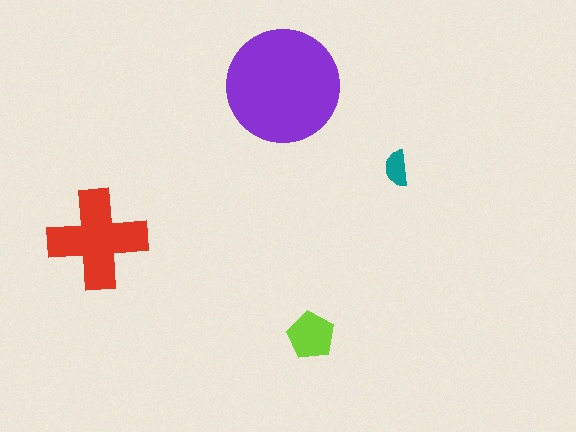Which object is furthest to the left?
The red cross is leftmost.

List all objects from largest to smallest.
The purple circle, the red cross, the lime pentagon, the teal semicircle.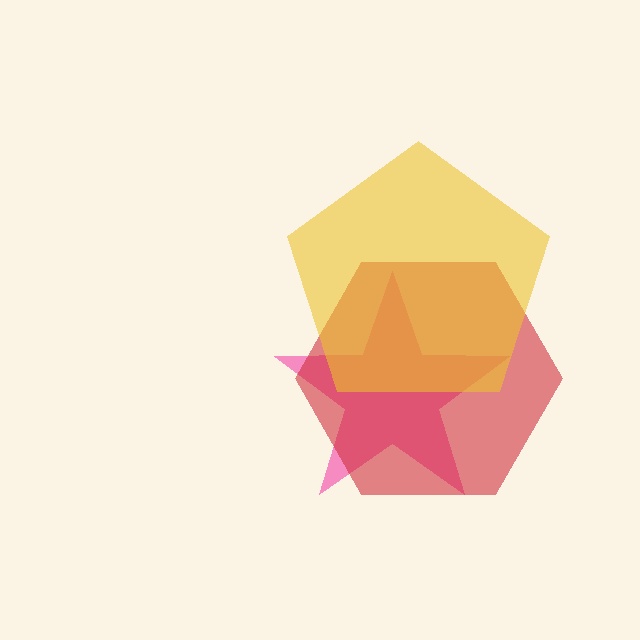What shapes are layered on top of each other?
The layered shapes are: a pink star, a red hexagon, a yellow pentagon.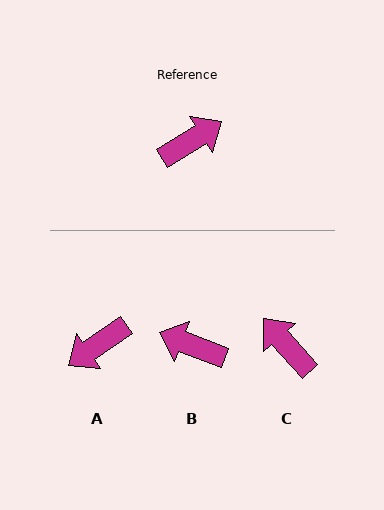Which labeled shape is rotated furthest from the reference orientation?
A, about 178 degrees away.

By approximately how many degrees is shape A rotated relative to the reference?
Approximately 178 degrees clockwise.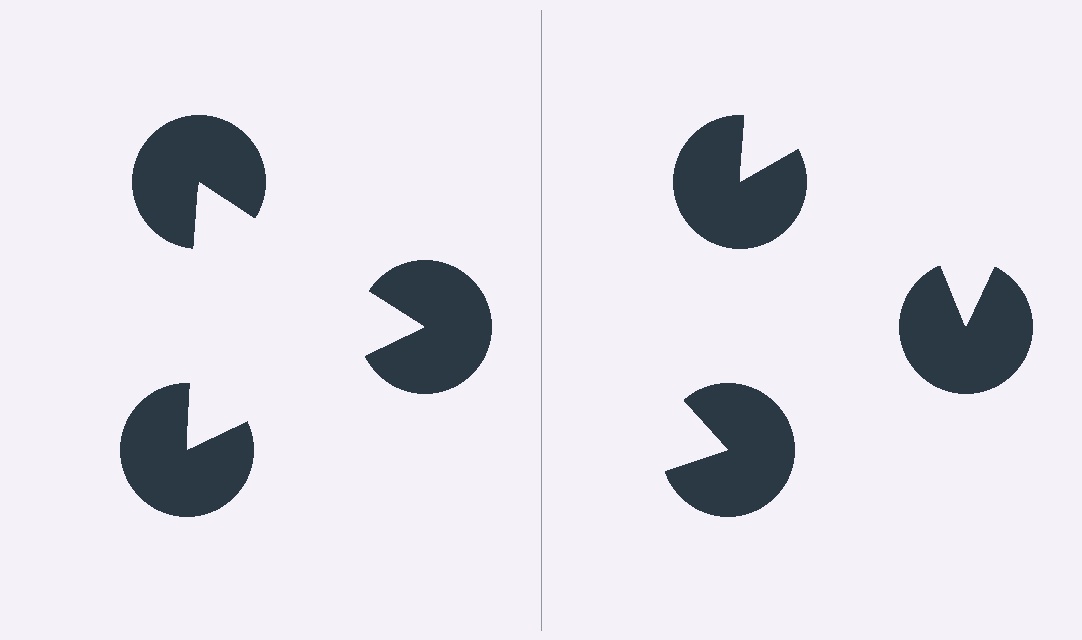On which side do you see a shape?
An illusory triangle appears on the left side. On the right side the wedge cuts are rotated, so no coherent shape forms.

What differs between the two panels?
The pac-man discs are positioned identically on both sides; only the wedge orientations differ. On the left they align to a triangle; on the right they are misaligned.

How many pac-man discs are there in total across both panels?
6 — 3 on each side.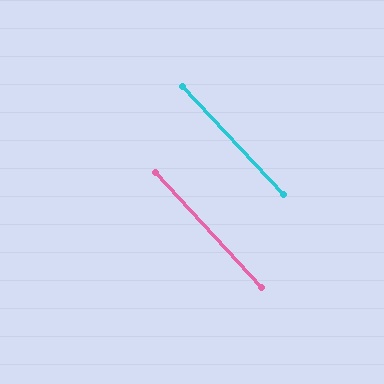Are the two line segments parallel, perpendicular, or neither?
Parallel — their directions differ by only 0.3°.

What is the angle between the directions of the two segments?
Approximately 0 degrees.